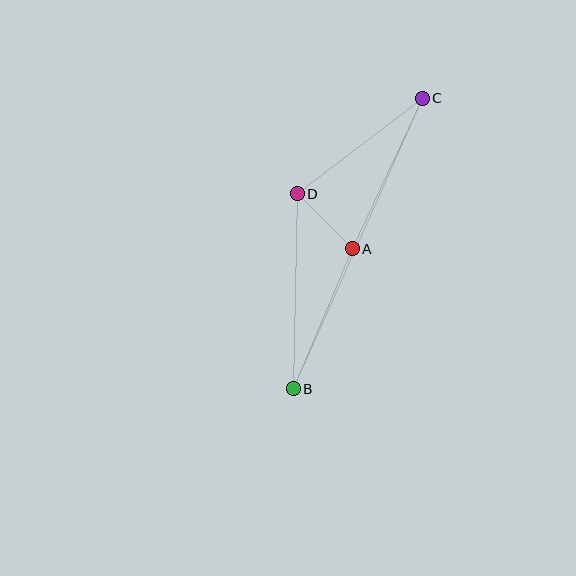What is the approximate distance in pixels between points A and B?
The distance between A and B is approximately 152 pixels.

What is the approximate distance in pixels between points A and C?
The distance between A and C is approximately 166 pixels.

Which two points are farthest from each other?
Points B and C are farthest from each other.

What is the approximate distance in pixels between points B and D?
The distance between B and D is approximately 195 pixels.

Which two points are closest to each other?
Points A and D are closest to each other.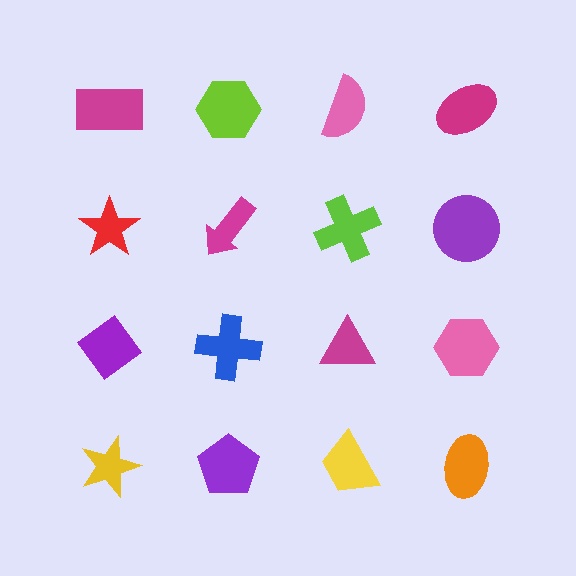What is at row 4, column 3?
A yellow trapezoid.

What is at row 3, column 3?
A magenta triangle.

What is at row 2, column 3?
A lime cross.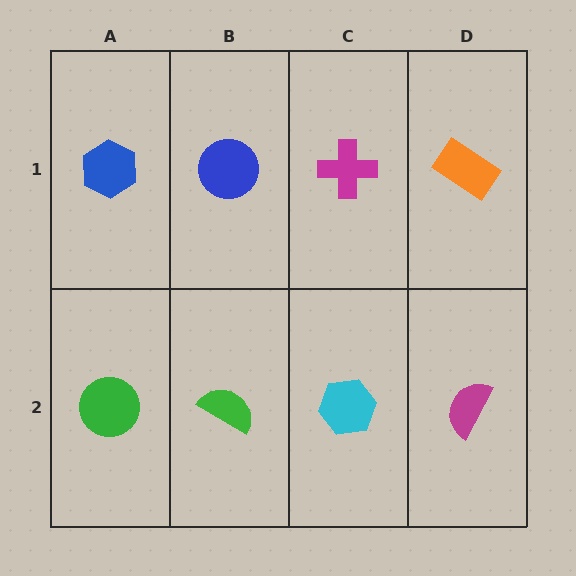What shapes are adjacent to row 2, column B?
A blue circle (row 1, column B), a green circle (row 2, column A), a cyan hexagon (row 2, column C).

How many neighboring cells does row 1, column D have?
2.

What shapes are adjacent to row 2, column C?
A magenta cross (row 1, column C), a green semicircle (row 2, column B), a magenta semicircle (row 2, column D).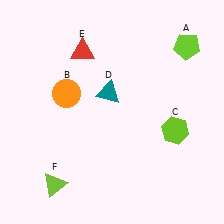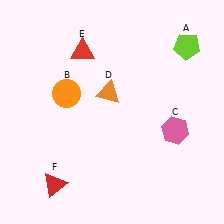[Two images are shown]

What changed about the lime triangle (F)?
In Image 1, F is lime. In Image 2, it changed to red.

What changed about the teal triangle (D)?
In Image 1, D is teal. In Image 2, it changed to orange.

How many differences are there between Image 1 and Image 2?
There are 3 differences between the two images.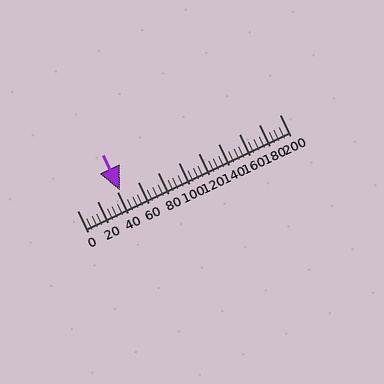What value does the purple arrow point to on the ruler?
The purple arrow points to approximately 43.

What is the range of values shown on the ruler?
The ruler shows values from 0 to 200.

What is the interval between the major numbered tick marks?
The major tick marks are spaced 20 units apart.